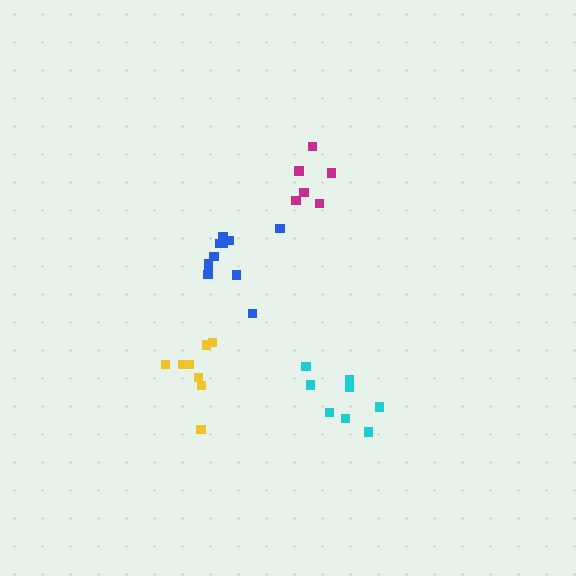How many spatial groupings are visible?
There are 4 spatial groupings.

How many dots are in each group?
Group 1: 6 dots, Group 2: 8 dots, Group 3: 12 dots, Group 4: 8 dots (34 total).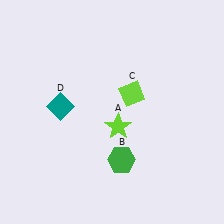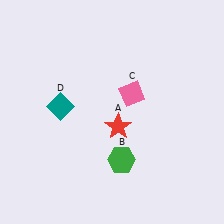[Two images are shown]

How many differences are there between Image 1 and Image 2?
There are 2 differences between the two images.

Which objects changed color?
A changed from lime to red. C changed from lime to pink.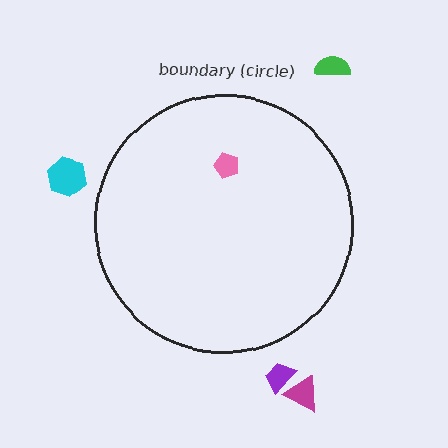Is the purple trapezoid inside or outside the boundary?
Outside.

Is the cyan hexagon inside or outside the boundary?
Outside.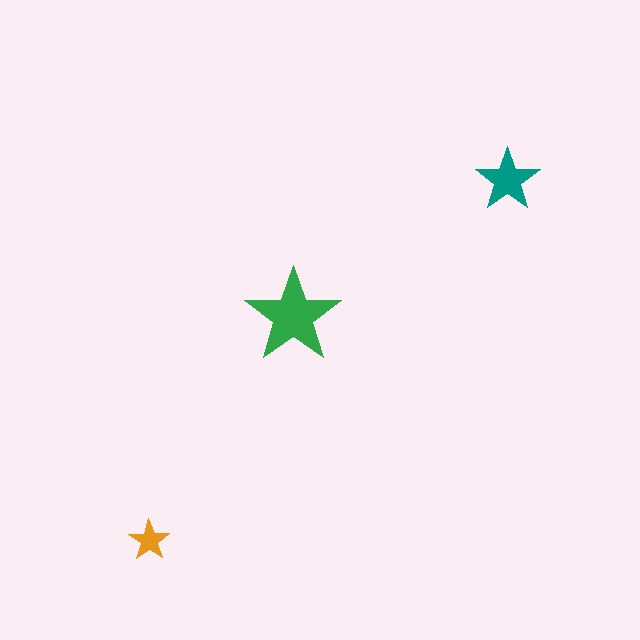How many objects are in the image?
There are 3 objects in the image.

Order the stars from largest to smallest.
the green one, the teal one, the orange one.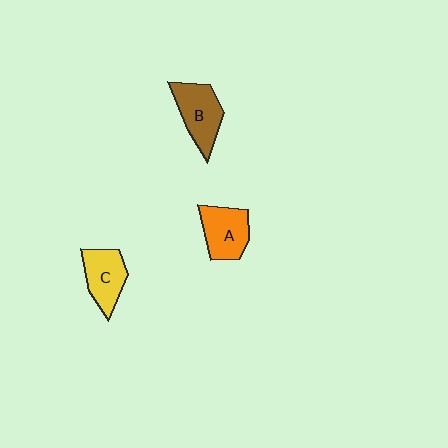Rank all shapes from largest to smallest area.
From largest to smallest: B (brown), A (orange), C (yellow).